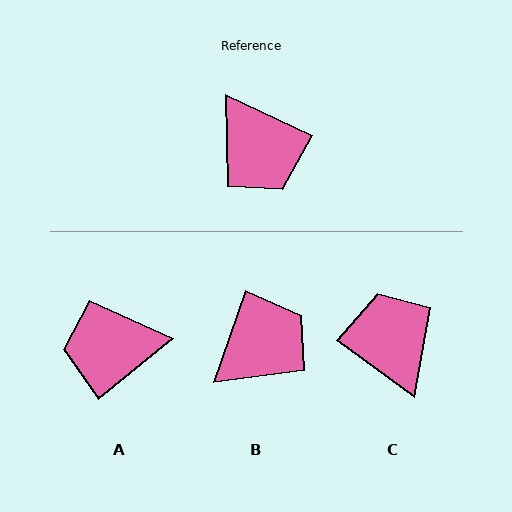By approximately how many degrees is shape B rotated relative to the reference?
Approximately 96 degrees counter-clockwise.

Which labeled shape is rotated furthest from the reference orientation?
C, about 169 degrees away.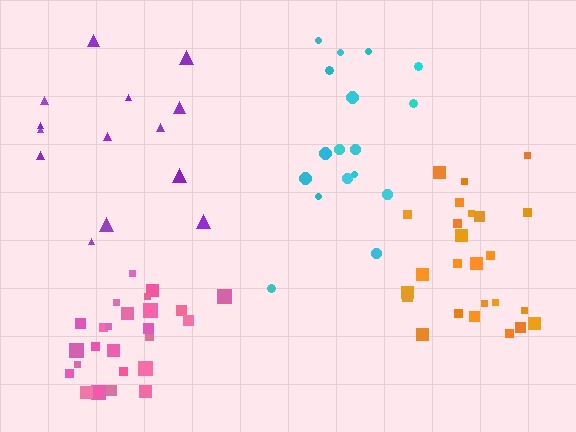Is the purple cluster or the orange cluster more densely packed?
Orange.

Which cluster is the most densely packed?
Pink.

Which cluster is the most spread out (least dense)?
Purple.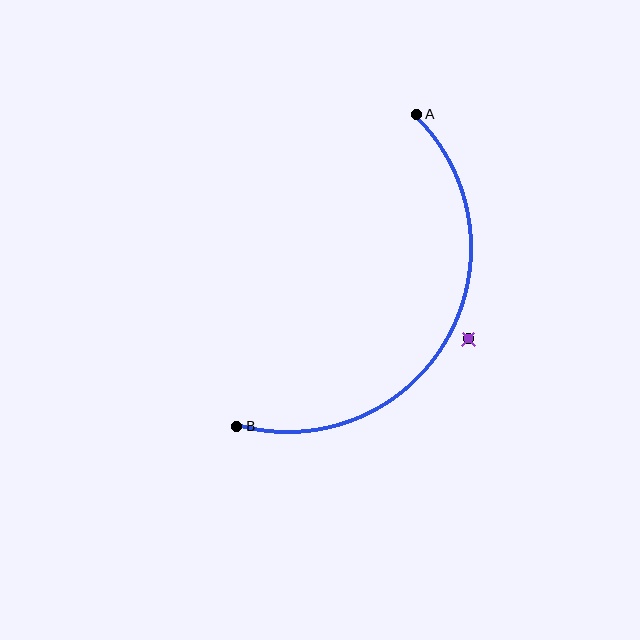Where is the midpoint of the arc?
The arc midpoint is the point on the curve farthest from the straight line joining A and B. It sits to the right of that line.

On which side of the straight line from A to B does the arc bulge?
The arc bulges to the right of the straight line connecting A and B.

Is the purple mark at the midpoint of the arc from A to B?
No — the purple mark does not lie on the arc at all. It sits slightly outside the curve.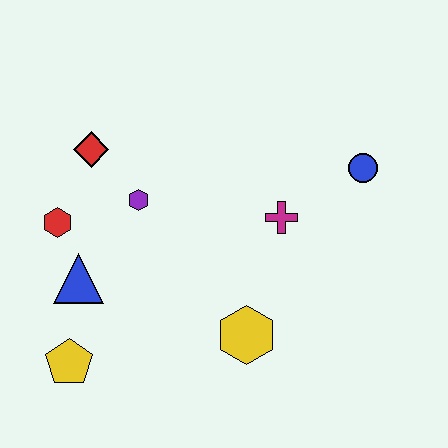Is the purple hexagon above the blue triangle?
Yes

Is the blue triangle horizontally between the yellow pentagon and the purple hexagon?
Yes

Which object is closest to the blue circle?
The magenta cross is closest to the blue circle.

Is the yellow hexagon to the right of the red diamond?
Yes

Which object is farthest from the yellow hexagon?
The red diamond is farthest from the yellow hexagon.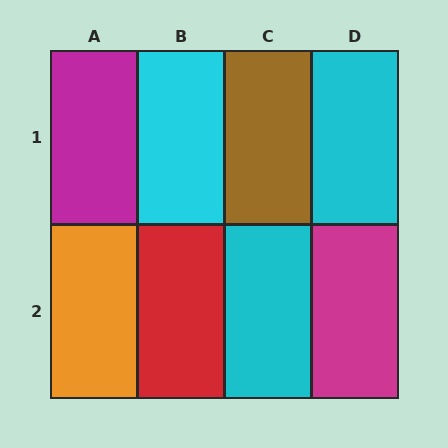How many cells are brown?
1 cell is brown.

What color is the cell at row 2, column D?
Magenta.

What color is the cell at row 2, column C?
Cyan.